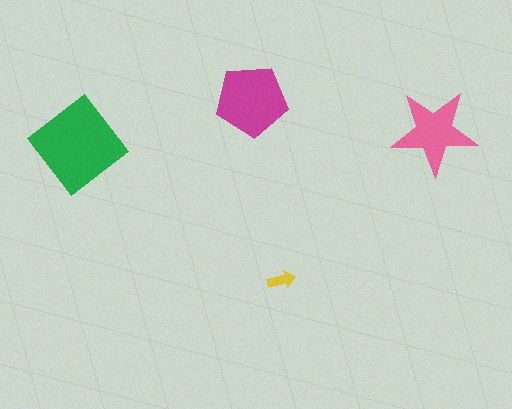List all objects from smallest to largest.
The yellow arrow, the pink star, the magenta pentagon, the green diamond.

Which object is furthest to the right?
The pink star is rightmost.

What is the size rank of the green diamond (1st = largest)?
1st.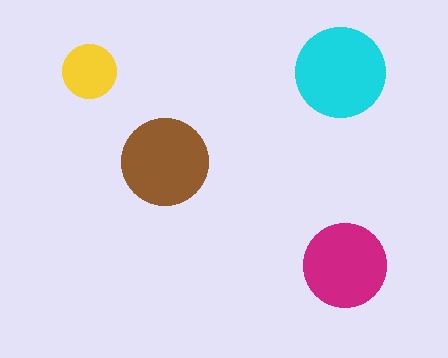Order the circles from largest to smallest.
the cyan one, the brown one, the magenta one, the yellow one.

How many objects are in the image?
There are 4 objects in the image.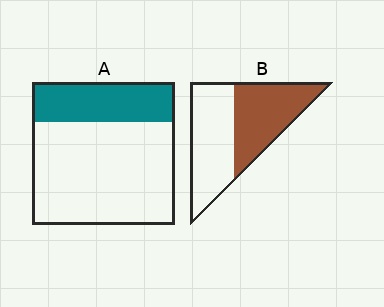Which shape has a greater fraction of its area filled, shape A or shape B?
Shape B.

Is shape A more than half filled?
No.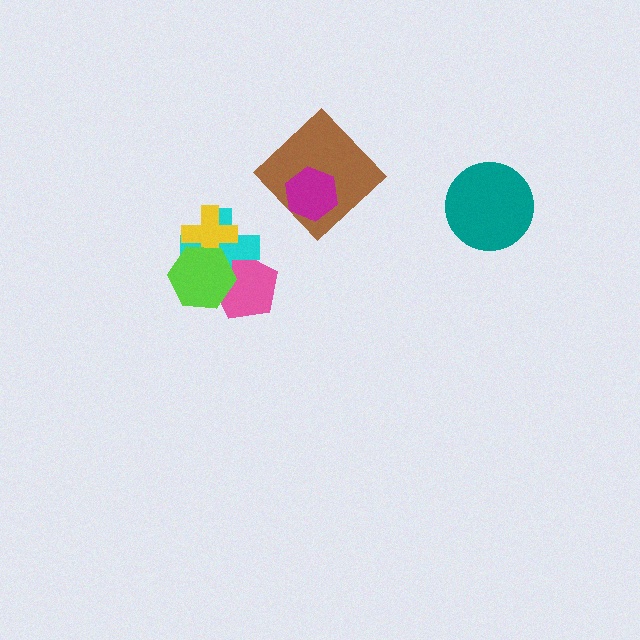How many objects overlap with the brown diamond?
1 object overlaps with the brown diamond.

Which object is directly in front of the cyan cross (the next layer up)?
The yellow cross is directly in front of the cyan cross.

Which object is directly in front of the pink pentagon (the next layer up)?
The cyan cross is directly in front of the pink pentagon.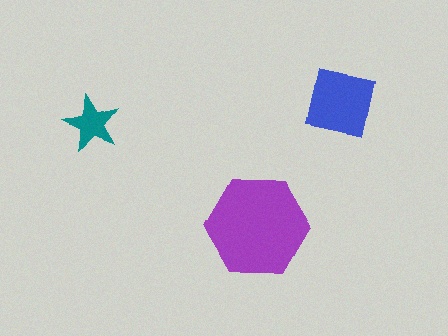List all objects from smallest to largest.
The teal star, the blue square, the purple hexagon.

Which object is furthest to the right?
The blue square is rightmost.